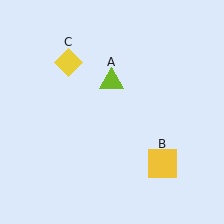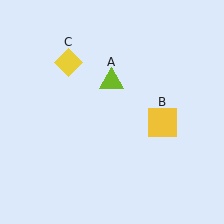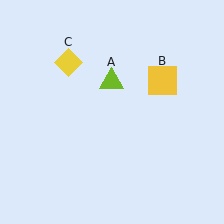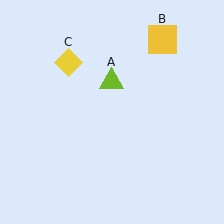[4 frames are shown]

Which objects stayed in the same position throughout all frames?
Lime triangle (object A) and yellow diamond (object C) remained stationary.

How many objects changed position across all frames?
1 object changed position: yellow square (object B).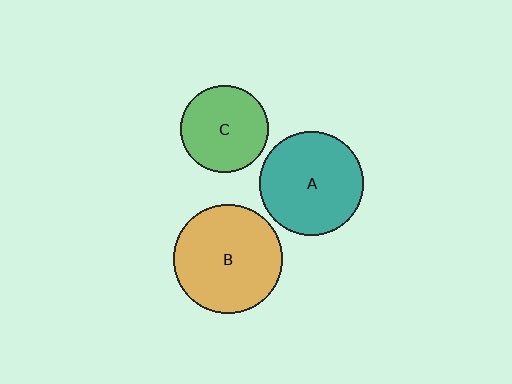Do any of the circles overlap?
No, none of the circles overlap.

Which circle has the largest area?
Circle B (orange).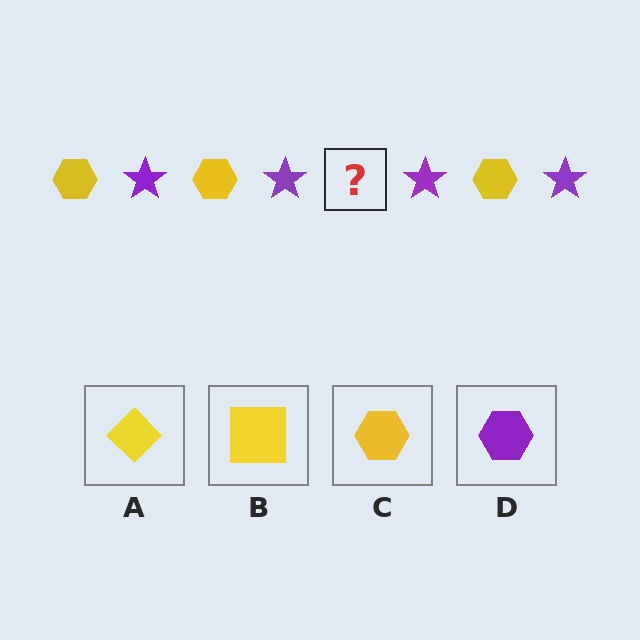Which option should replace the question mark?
Option C.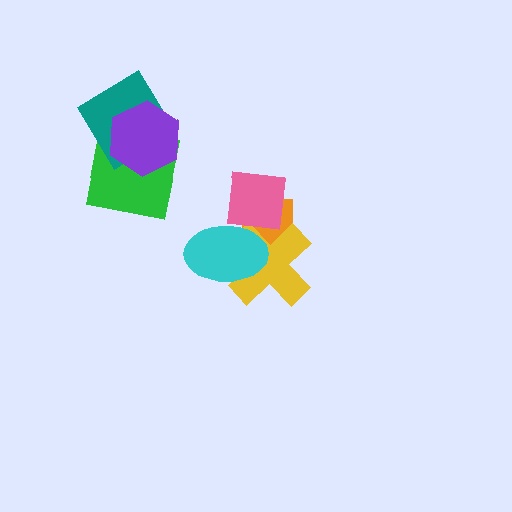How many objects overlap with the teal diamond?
2 objects overlap with the teal diamond.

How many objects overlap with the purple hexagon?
2 objects overlap with the purple hexagon.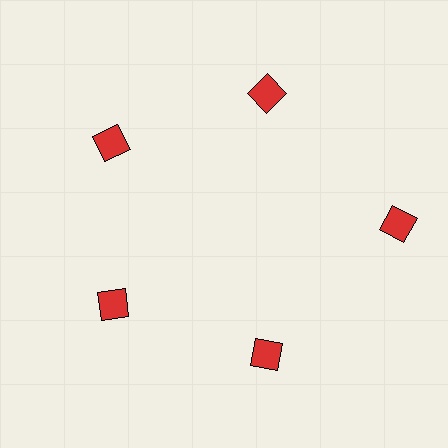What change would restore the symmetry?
The symmetry would be restored by moving it inward, back onto the ring so that all 5 diamonds sit at equal angles and equal distance from the center.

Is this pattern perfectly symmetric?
No. The 5 red diamonds are arranged in a ring, but one element near the 3 o'clock position is pushed outward from the center, breaking the 5-fold rotational symmetry.